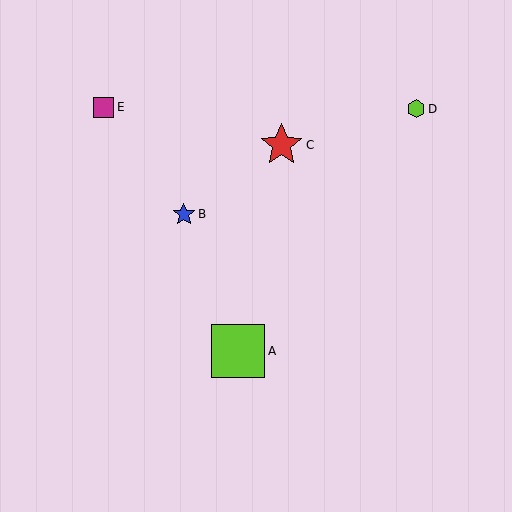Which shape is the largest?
The lime square (labeled A) is the largest.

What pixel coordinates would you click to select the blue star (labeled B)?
Click at (184, 214) to select the blue star B.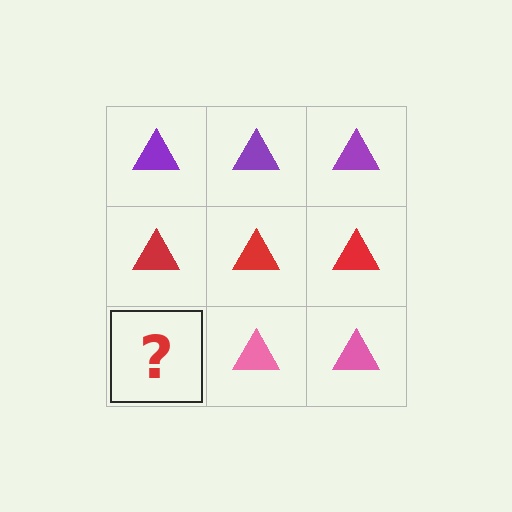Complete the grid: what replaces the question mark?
The question mark should be replaced with a pink triangle.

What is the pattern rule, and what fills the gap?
The rule is that each row has a consistent color. The gap should be filled with a pink triangle.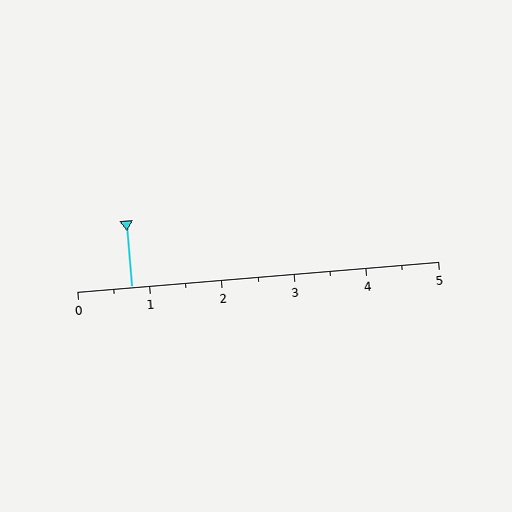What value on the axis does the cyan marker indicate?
The marker indicates approximately 0.8.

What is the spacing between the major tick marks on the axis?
The major ticks are spaced 1 apart.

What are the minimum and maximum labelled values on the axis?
The axis runs from 0 to 5.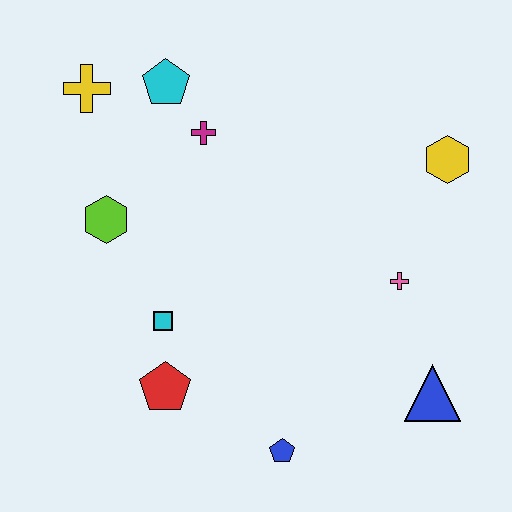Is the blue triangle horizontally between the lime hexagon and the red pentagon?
No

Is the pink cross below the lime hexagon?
Yes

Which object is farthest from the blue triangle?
The yellow cross is farthest from the blue triangle.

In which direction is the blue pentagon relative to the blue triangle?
The blue pentagon is to the left of the blue triangle.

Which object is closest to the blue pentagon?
The red pentagon is closest to the blue pentagon.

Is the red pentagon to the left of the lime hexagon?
No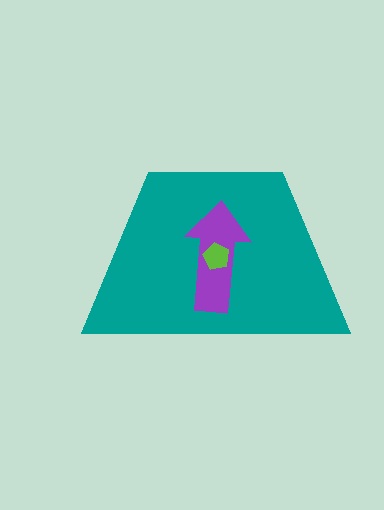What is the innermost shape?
The lime pentagon.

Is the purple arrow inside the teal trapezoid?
Yes.